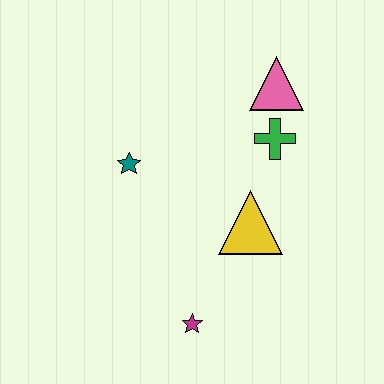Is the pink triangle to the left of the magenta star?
No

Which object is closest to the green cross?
The pink triangle is closest to the green cross.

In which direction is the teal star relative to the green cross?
The teal star is to the left of the green cross.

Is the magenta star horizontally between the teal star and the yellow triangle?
Yes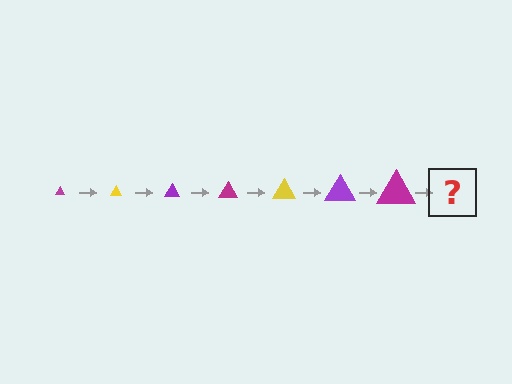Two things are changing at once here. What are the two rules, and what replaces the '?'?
The two rules are that the triangle grows larger each step and the color cycles through magenta, yellow, and purple. The '?' should be a yellow triangle, larger than the previous one.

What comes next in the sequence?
The next element should be a yellow triangle, larger than the previous one.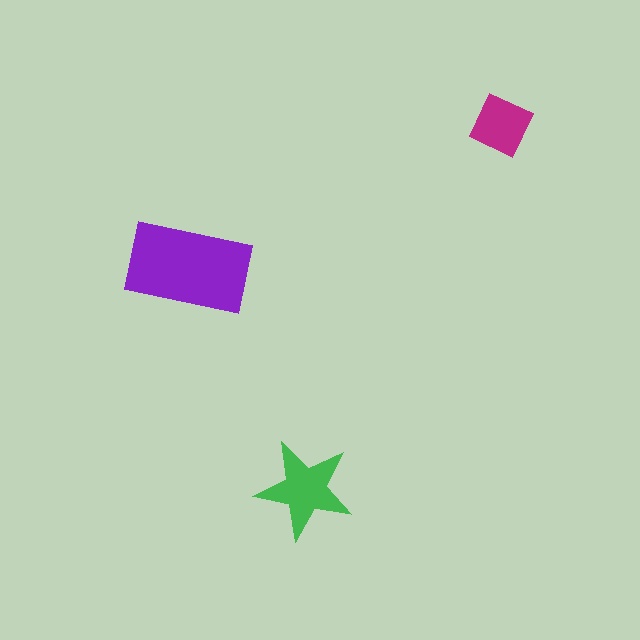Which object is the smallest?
The magenta diamond.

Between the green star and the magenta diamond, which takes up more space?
The green star.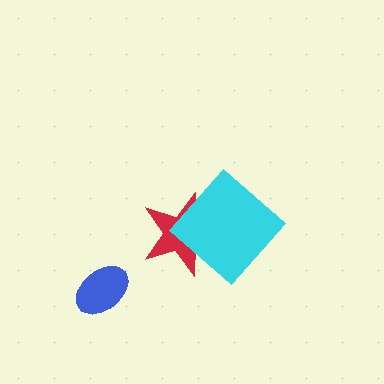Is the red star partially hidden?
Yes, it is partially covered by another shape.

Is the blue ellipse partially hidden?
No, no other shape covers it.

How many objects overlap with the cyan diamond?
1 object overlaps with the cyan diamond.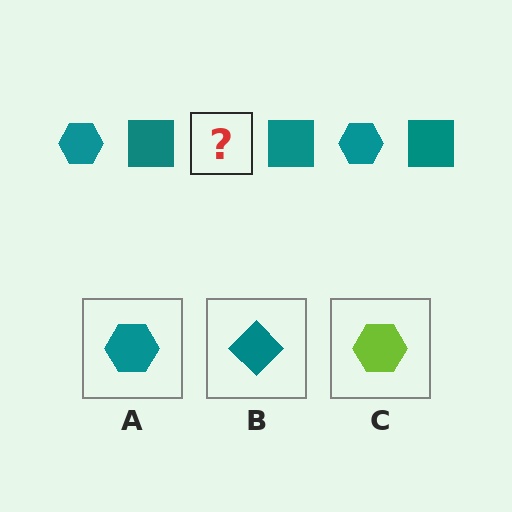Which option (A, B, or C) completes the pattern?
A.